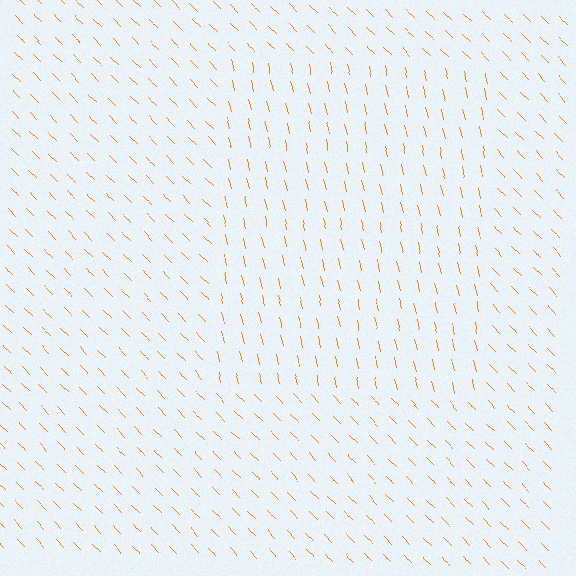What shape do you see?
I see a rectangle.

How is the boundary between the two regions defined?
The boundary is defined purely by a change in line orientation (approximately 32 degrees difference). All lines are the same color and thickness.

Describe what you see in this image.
The image is filled with small orange line segments. A rectangle region in the image has lines oriented differently from the surrounding lines, creating a visible texture boundary.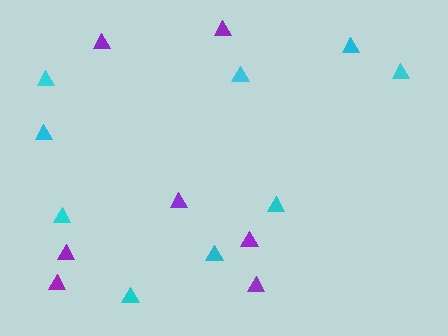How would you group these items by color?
There are 2 groups: one group of purple triangles (7) and one group of cyan triangles (9).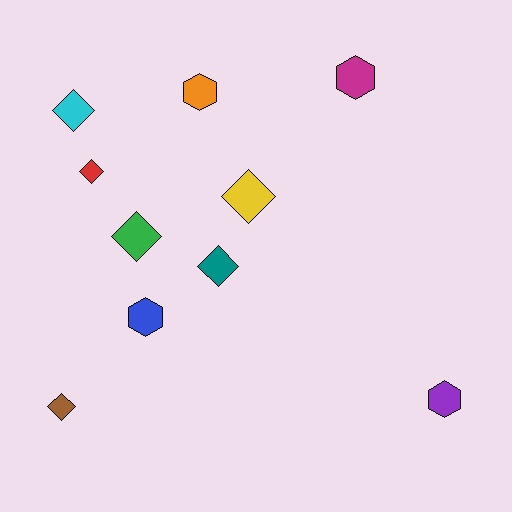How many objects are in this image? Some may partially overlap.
There are 10 objects.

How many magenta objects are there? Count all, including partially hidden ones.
There is 1 magenta object.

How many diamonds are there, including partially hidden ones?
There are 6 diamonds.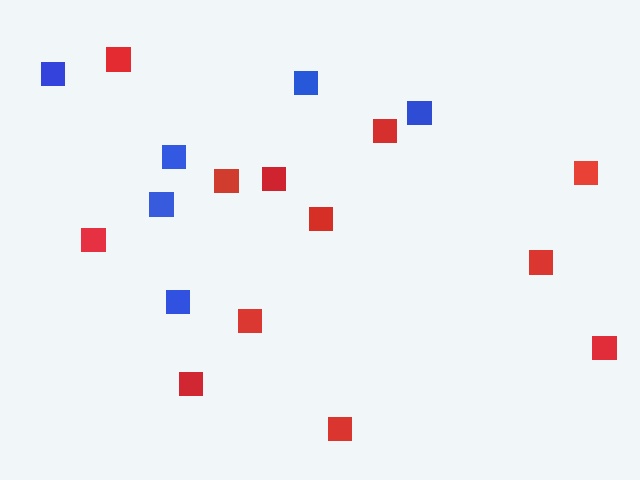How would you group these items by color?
There are 2 groups: one group of red squares (12) and one group of blue squares (6).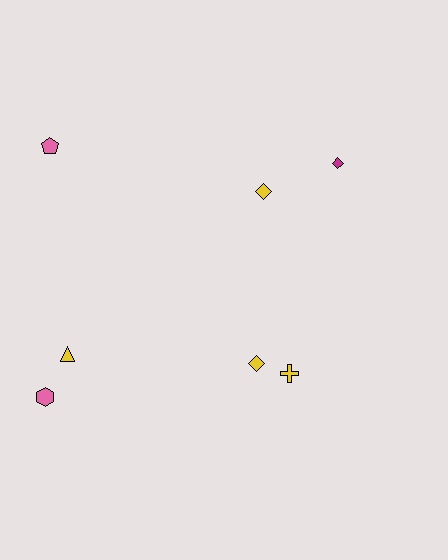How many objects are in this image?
There are 7 objects.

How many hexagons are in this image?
There is 1 hexagon.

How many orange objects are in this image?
There are no orange objects.